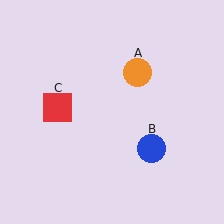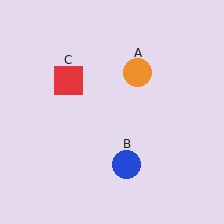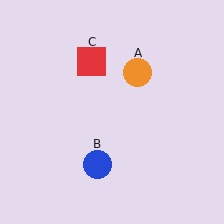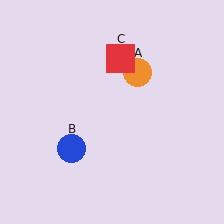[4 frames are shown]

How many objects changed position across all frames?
2 objects changed position: blue circle (object B), red square (object C).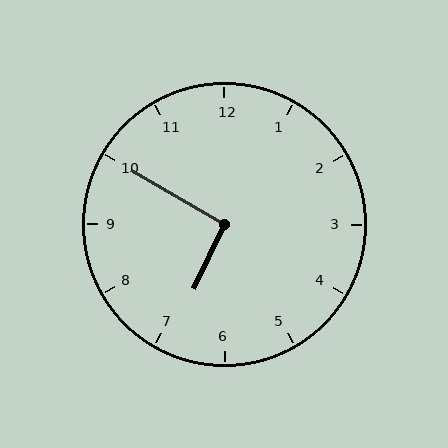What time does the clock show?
6:50.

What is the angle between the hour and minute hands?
Approximately 95 degrees.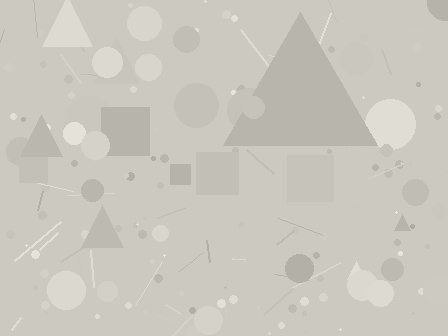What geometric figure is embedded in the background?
A triangle is embedded in the background.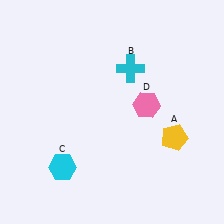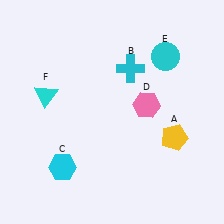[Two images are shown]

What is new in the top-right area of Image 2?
A cyan circle (E) was added in the top-right area of Image 2.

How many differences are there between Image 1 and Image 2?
There are 2 differences between the two images.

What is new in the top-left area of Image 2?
A cyan triangle (F) was added in the top-left area of Image 2.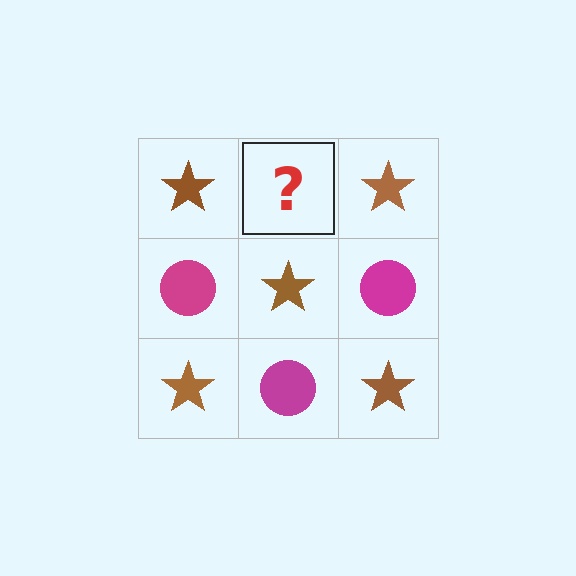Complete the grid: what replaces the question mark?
The question mark should be replaced with a magenta circle.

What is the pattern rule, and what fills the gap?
The rule is that it alternates brown star and magenta circle in a checkerboard pattern. The gap should be filled with a magenta circle.